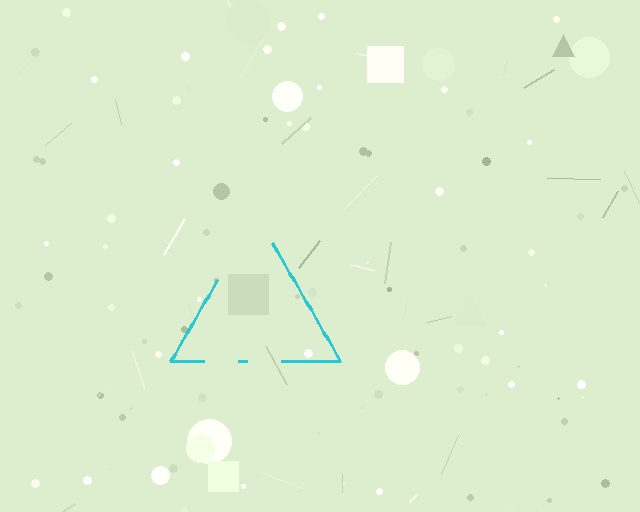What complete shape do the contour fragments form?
The contour fragments form a triangle.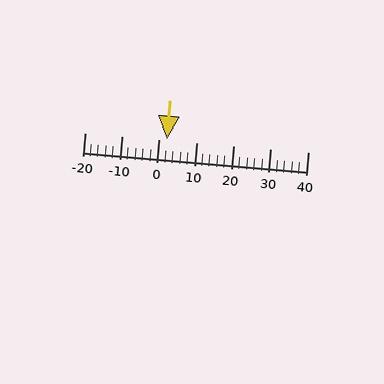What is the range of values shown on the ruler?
The ruler shows values from -20 to 40.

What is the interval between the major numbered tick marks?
The major tick marks are spaced 10 units apart.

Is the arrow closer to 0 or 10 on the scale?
The arrow is closer to 0.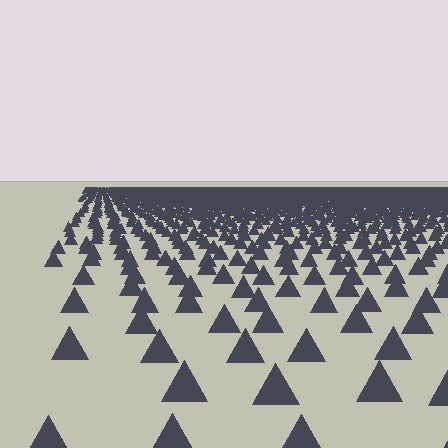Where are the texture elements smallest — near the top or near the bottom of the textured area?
Near the top.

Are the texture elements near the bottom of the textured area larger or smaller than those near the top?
Larger. Near the bottom, elements are closer to the viewer and appear at a bigger on-screen size.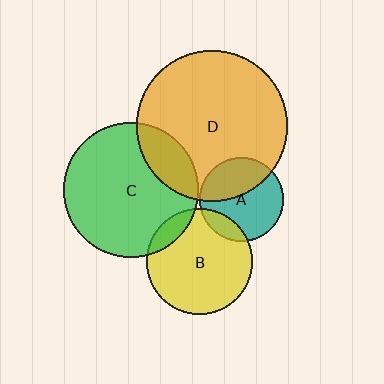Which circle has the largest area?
Circle D (orange).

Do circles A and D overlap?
Yes.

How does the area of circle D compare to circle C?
Approximately 1.2 times.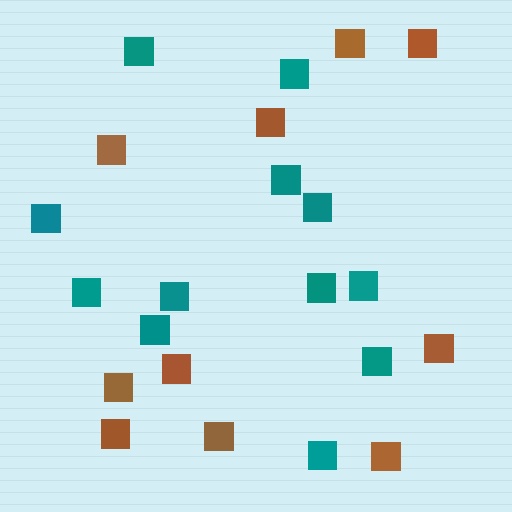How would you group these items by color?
There are 2 groups: one group of brown squares (10) and one group of teal squares (12).